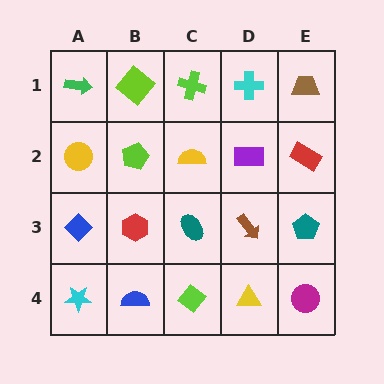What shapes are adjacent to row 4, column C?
A teal ellipse (row 3, column C), a blue semicircle (row 4, column B), a yellow triangle (row 4, column D).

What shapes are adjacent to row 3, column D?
A purple rectangle (row 2, column D), a yellow triangle (row 4, column D), a teal ellipse (row 3, column C), a teal pentagon (row 3, column E).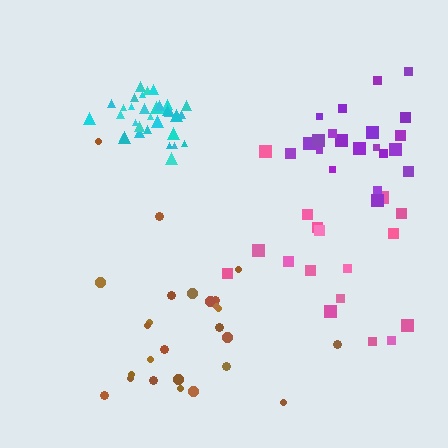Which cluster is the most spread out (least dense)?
Pink.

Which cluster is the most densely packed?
Cyan.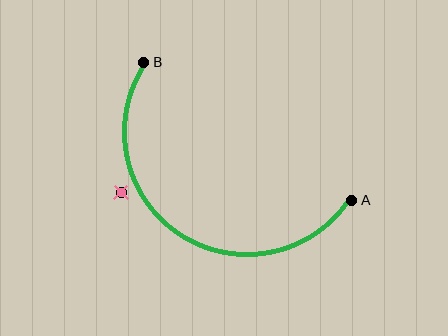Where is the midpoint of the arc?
The arc midpoint is the point on the curve farthest from the straight line joining A and B. It sits below that line.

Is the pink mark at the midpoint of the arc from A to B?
No — the pink mark does not lie on the arc at all. It sits slightly outside the curve.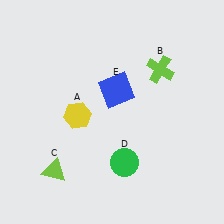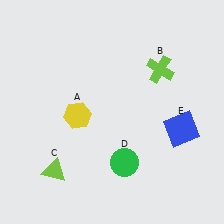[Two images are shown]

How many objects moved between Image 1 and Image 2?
1 object moved between the two images.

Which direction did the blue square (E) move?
The blue square (E) moved right.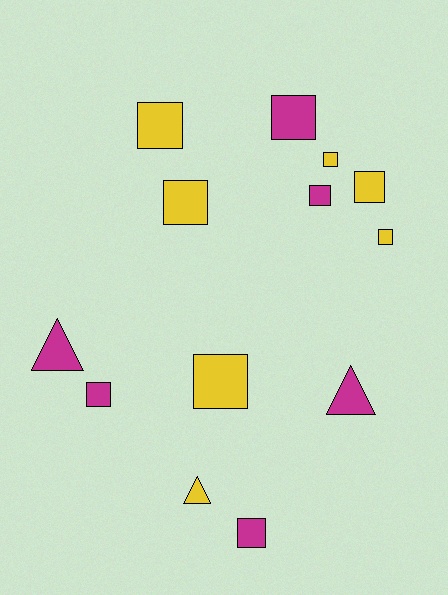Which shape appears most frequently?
Square, with 10 objects.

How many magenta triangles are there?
There are 2 magenta triangles.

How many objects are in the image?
There are 13 objects.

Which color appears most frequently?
Yellow, with 7 objects.